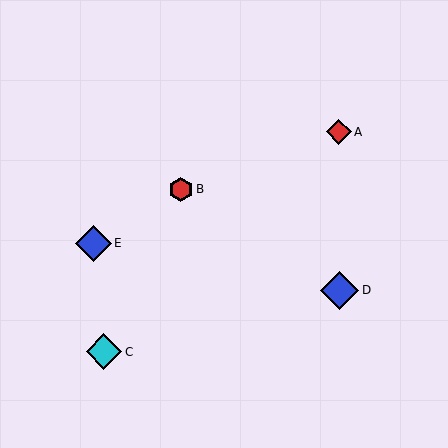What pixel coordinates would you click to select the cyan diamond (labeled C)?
Click at (104, 352) to select the cyan diamond C.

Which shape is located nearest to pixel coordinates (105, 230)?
The blue diamond (labeled E) at (93, 243) is nearest to that location.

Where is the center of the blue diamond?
The center of the blue diamond is at (340, 290).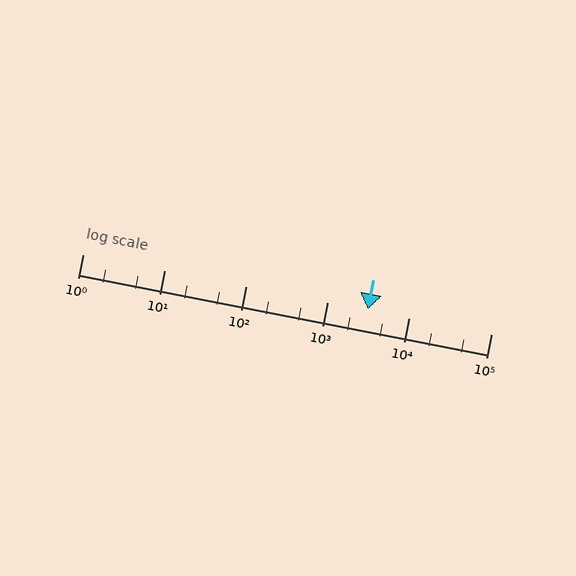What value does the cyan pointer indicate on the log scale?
The pointer indicates approximately 3100.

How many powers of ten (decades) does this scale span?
The scale spans 5 decades, from 1 to 100000.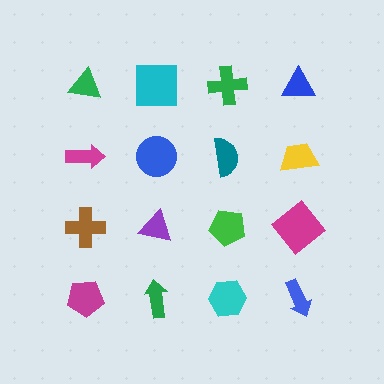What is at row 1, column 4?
A blue triangle.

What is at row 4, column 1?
A magenta pentagon.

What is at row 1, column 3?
A green cross.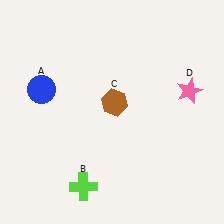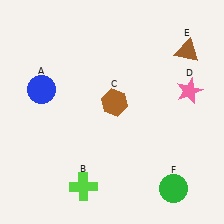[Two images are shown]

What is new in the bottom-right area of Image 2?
A green circle (F) was added in the bottom-right area of Image 2.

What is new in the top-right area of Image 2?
A brown triangle (E) was added in the top-right area of Image 2.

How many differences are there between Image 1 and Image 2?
There are 2 differences between the two images.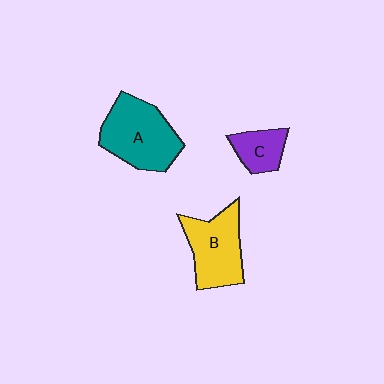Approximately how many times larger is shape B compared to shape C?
Approximately 1.9 times.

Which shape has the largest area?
Shape A (teal).